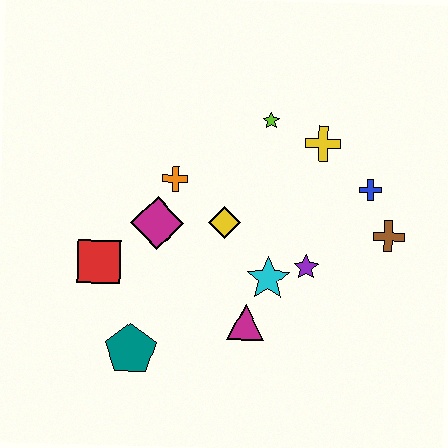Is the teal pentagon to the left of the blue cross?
Yes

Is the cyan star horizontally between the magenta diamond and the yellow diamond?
No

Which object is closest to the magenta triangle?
The cyan star is closest to the magenta triangle.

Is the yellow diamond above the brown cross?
Yes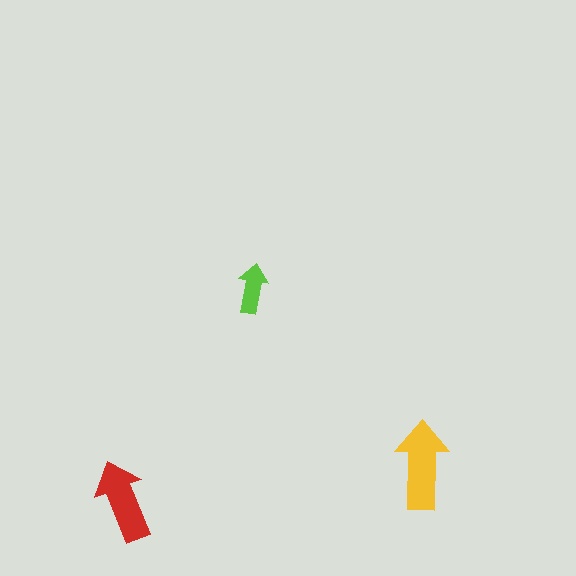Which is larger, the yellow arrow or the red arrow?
The yellow one.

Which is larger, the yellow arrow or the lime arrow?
The yellow one.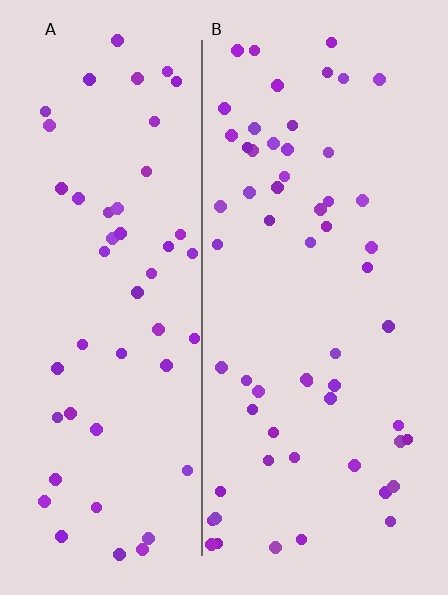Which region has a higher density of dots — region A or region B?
B (the right).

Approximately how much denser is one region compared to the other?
Approximately 1.2× — region B over region A.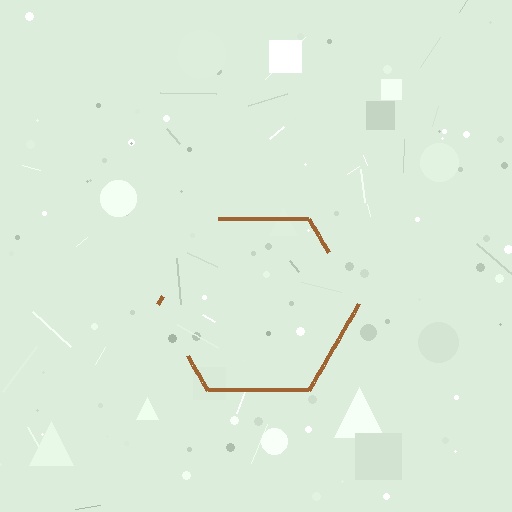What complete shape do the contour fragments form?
The contour fragments form a hexagon.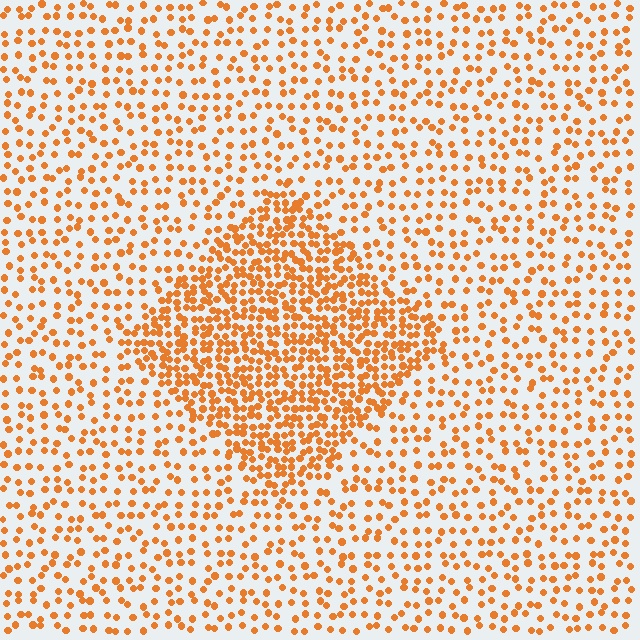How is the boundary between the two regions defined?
The boundary is defined by a change in element density (approximately 2.3x ratio). All elements are the same color, size, and shape.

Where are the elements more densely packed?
The elements are more densely packed inside the diamond boundary.